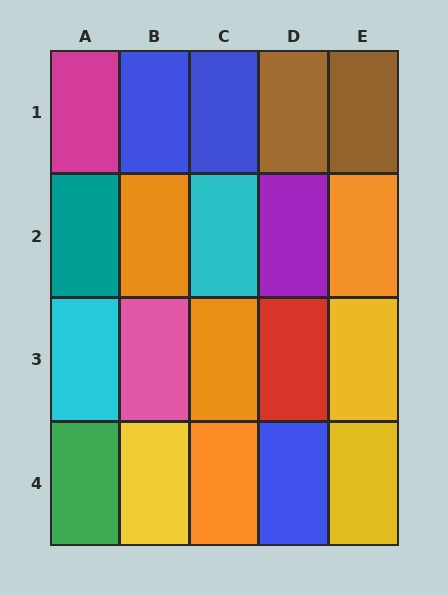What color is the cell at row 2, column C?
Cyan.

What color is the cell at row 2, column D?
Purple.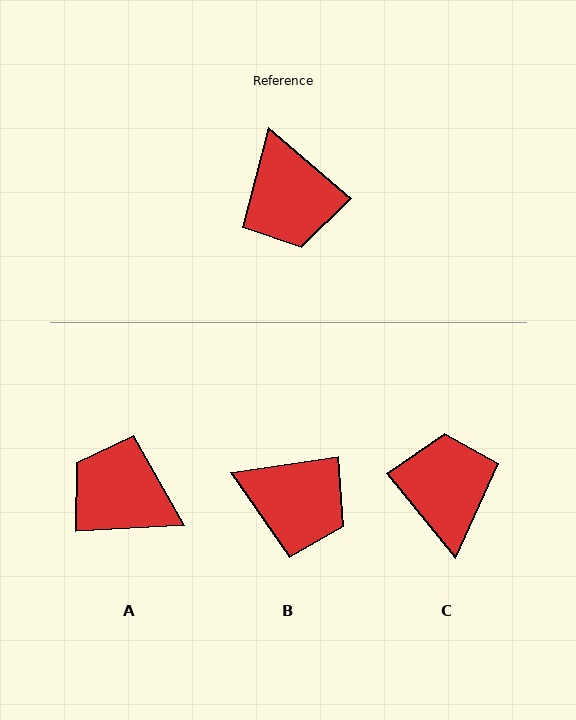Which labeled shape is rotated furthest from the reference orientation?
C, about 170 degrees away.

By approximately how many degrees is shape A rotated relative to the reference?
Approximately 136 degrees clockwise.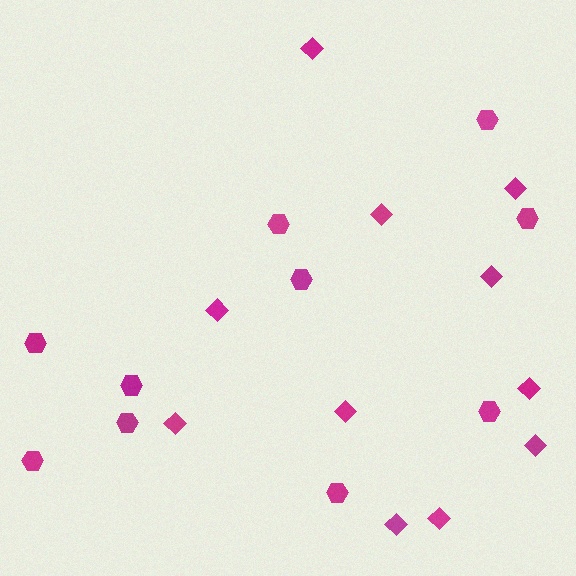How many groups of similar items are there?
There are 2 groups: one group of hexagons (10) and one group of diamonds (11).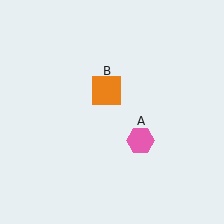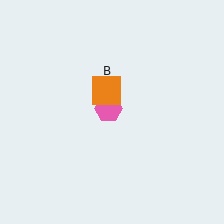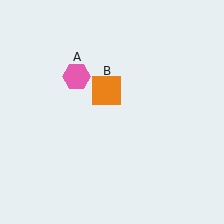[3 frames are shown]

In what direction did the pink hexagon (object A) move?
The pink hexagon (object A) moved up and to the left.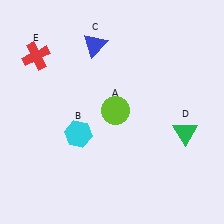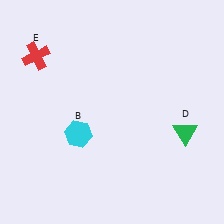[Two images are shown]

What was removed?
The blue triangle (C), the lime circle (A) were removed in Image 2.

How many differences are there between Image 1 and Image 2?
There are 2 differences between the two images.